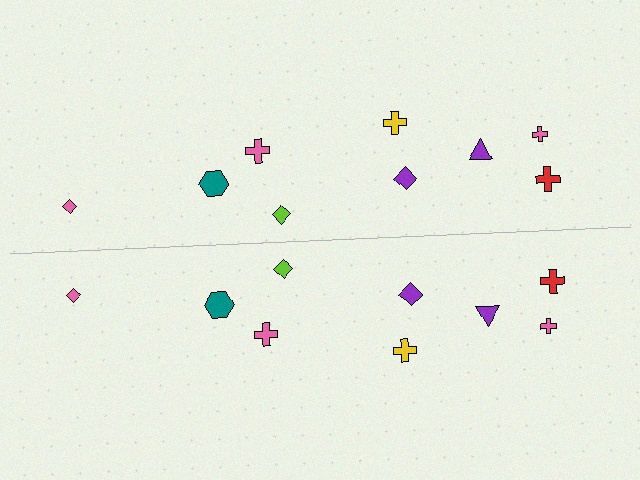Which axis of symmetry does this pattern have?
The pattern has a horizontal axis of symmetry running through the center of the image.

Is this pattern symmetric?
Yes, this pattern has bilateral (reflection) symmetry.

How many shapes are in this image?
There are 18 shapes in this image.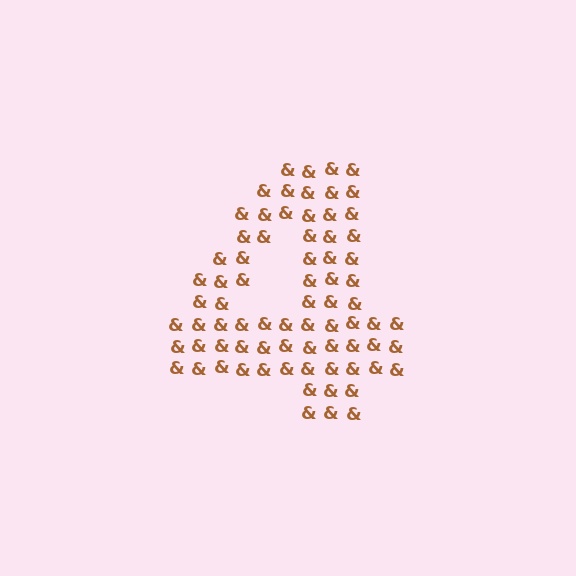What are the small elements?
The small elements are ampersands.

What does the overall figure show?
The overall figure shows the digit 4.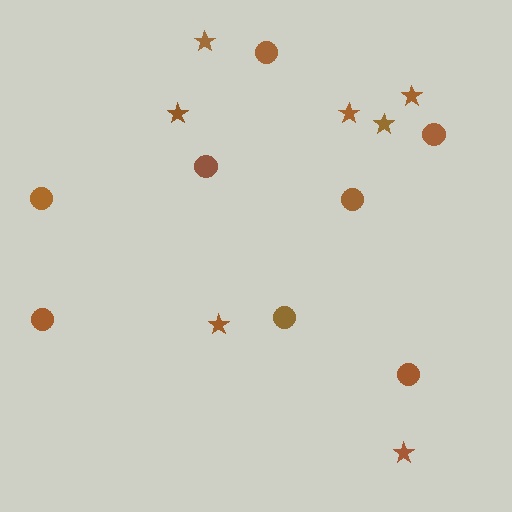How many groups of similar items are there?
There are 2 groups: one group of stars (7) and one group of circles (8).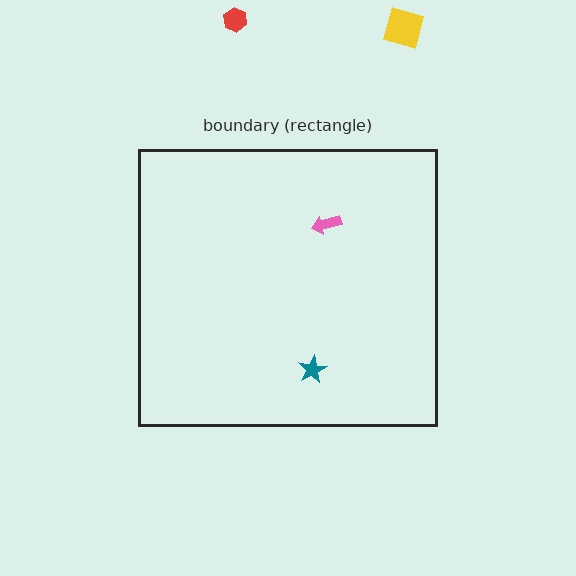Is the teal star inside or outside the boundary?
Inside.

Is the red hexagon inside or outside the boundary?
Outside.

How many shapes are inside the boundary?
2 inside, 2 outside.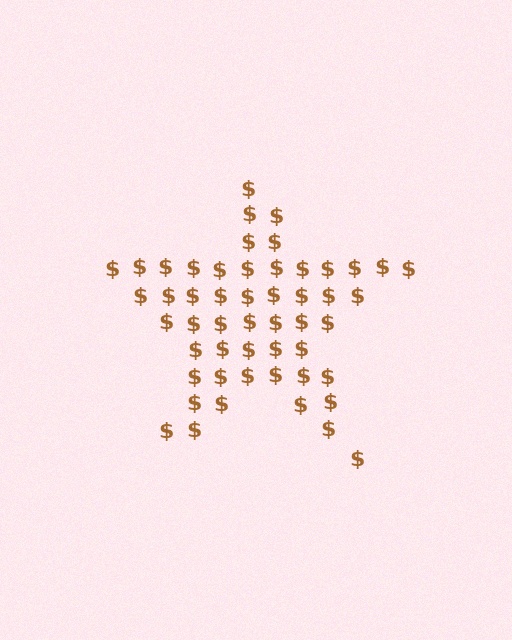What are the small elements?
The small elements are dollar signs.